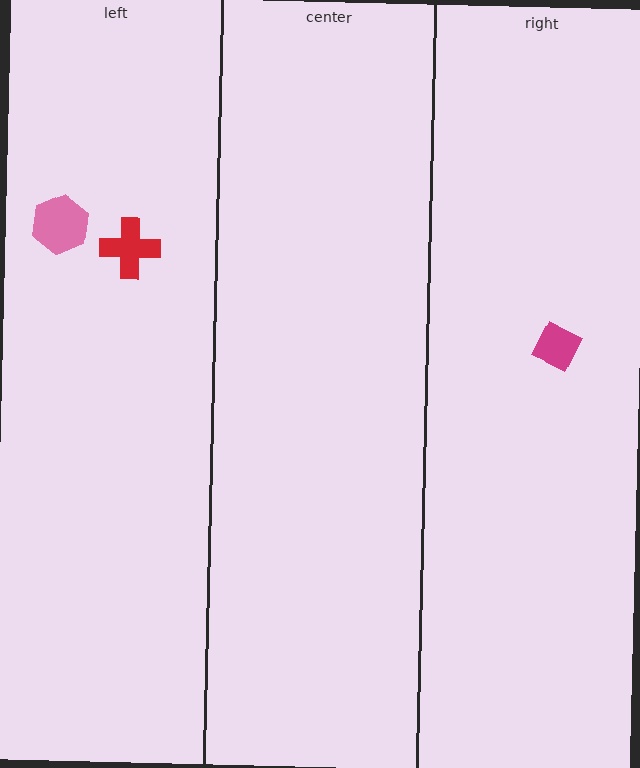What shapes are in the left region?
The pink hexagon, the red cross.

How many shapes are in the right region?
1.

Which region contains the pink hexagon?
The left region.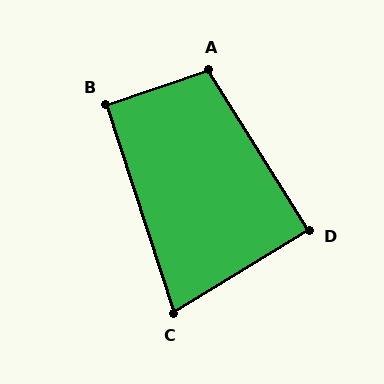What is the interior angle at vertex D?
Approximately 89 degrees (approximately right).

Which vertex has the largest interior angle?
A, at approximately 104 degrees.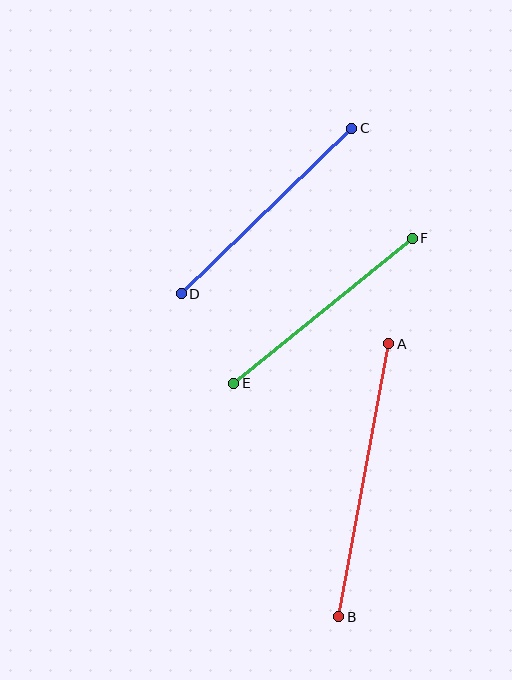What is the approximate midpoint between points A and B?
The midpoint is at approximately (364, 480) pixels.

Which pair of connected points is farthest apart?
Points A and B are farthest apart.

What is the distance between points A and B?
The distance is approximately 278 pixels.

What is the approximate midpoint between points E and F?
The midpoint is at approximately (323, 311) pixels.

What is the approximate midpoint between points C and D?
The midpoint is at approximately (267, 211) pixels.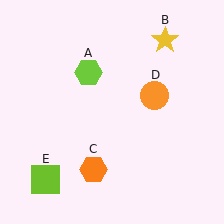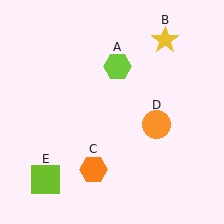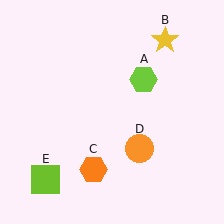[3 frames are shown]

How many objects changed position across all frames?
2 objects changed position: lime hexagon (object A), orange circle (object D).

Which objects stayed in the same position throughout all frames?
Yellow star (object B) and orange hexagon (object C) and lime square (object E) remained stationary.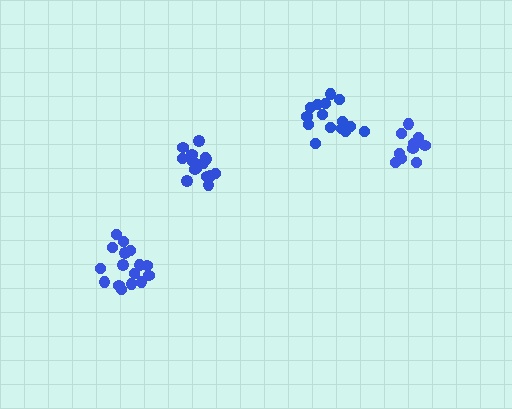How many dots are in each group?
Group 1: 16 dots, Group 2: 16 dots, Group 3: 10 dots, Group 4: 16 dots (58 total).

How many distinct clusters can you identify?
There are 4 distinct clusters.